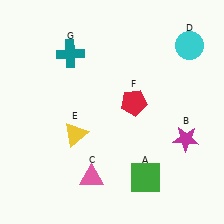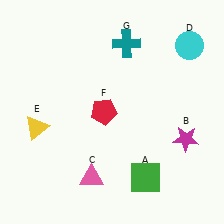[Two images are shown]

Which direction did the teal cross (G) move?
The teal cross (G) moved right.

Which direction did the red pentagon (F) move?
The red pentagon (F) moved left.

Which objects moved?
The objects that moved are: the yellow triangle (E), the red pentagon (F), the teal cross (G).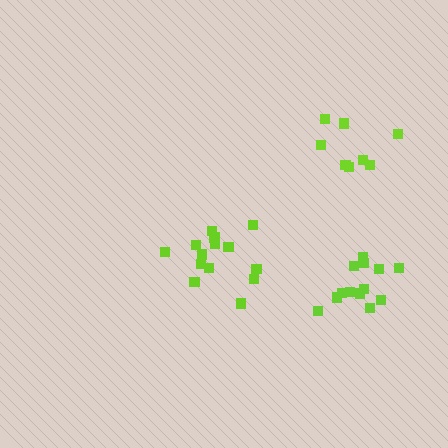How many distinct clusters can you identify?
There are 3 distinct clusters.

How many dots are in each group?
Group 1: 8 dots, Group 2: 13 dots, Group 3: 14 dots (35 total).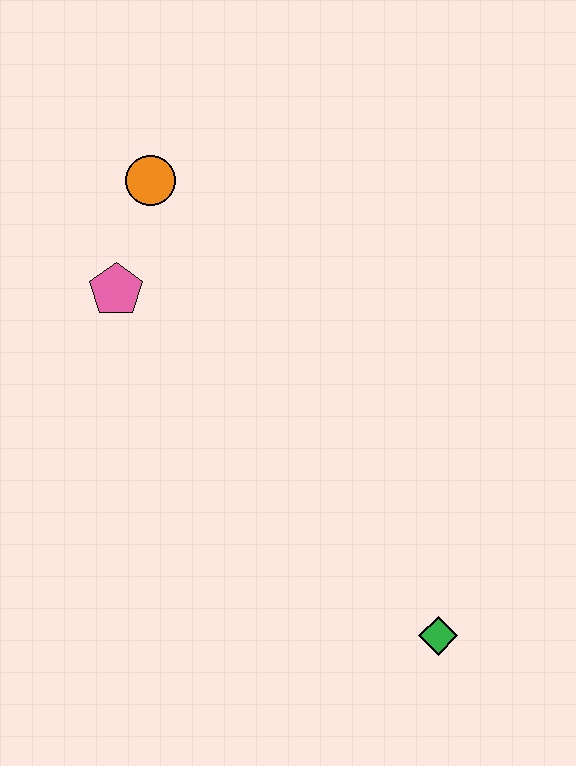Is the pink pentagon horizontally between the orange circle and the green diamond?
No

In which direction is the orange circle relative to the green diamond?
The orange circle is above the green diamond.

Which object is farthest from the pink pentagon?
The green diamond is farthest from the pink pentagon.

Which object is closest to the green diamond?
The pink pentagon is closest to the green diamond.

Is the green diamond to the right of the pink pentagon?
Yes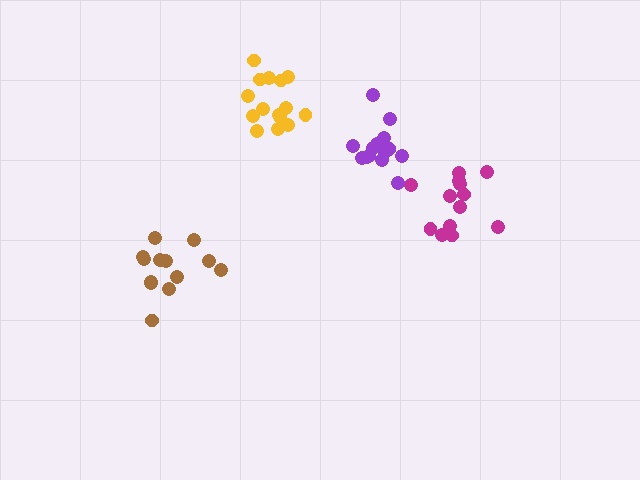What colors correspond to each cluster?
The clusters are colored: magenta, yellow, brown, purple.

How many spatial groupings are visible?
There are 4 spatial groupings.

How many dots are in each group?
Group 1: 13 dots, Group 2: 15 dots, Group 3: 13 dots, Group 4: 14 dots (55 total).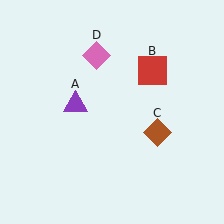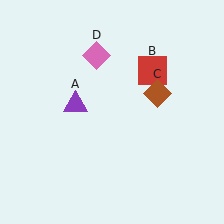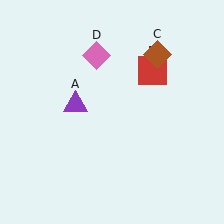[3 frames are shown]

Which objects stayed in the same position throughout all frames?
Purple triangle (object A) and red square (object B) and pink diamond (object D) remained stationary.